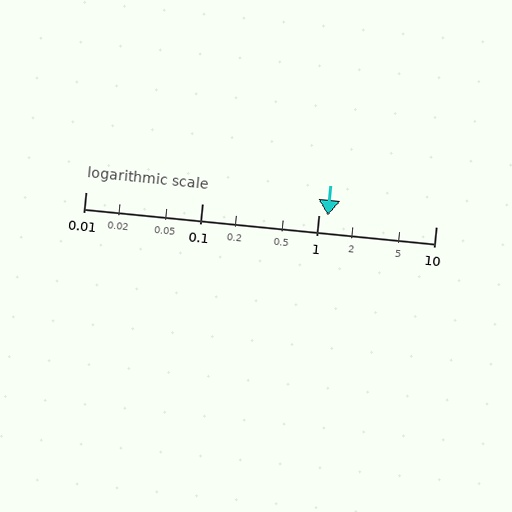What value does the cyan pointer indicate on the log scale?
The pointer indicates approximately 1.2.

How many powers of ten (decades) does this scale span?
The scale spans 3 decades, from 0.01 to 10.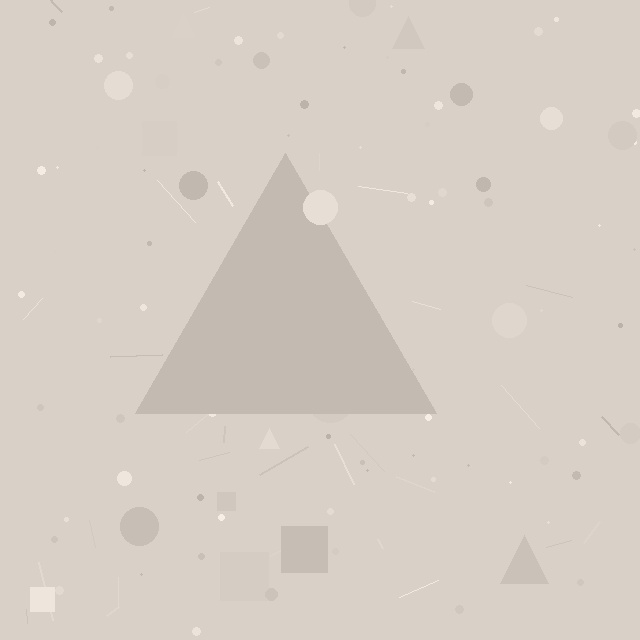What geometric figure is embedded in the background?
A triangle is embedded in the background.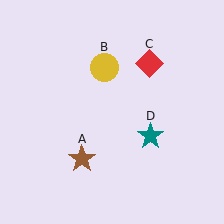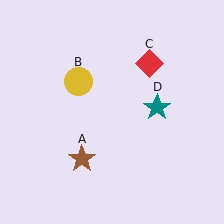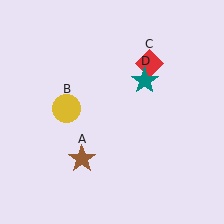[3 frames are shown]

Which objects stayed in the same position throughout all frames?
Brown star (object A) and red diamond (object C) remained stationary.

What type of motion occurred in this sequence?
The yellow circle (object B), teal star (object D) rotated counterclockwise around the center of the scene.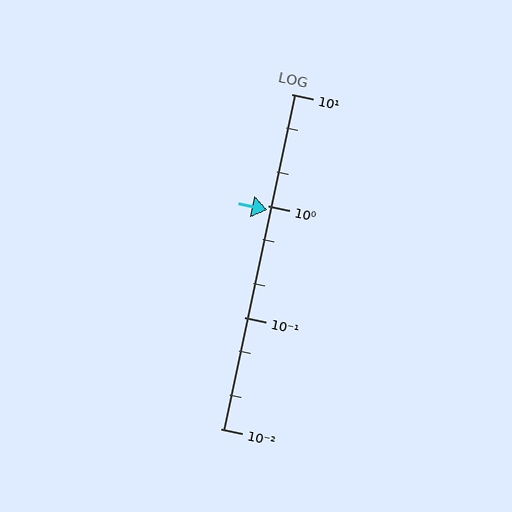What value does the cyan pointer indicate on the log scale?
The pointer indicates approximately 0.91.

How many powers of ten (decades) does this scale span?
The scale spans 3 decades, from 0.01 to 10.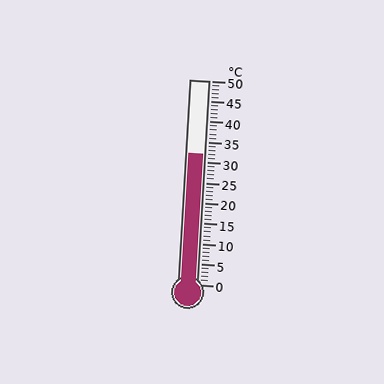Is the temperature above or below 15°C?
The temperature is above 15°C.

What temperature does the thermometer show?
The thermometer shows approximately 32°C.